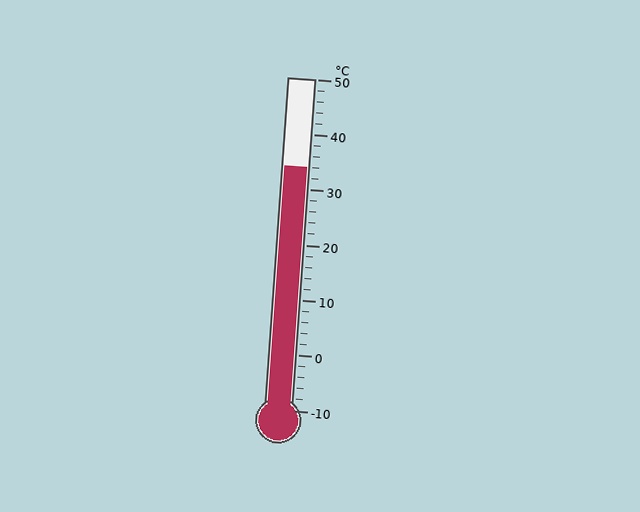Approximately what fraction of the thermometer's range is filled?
The thermometer is filled to approximately 75% of its range.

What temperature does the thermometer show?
The thermometer shows approximately 34°C.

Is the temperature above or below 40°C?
The temperature is below 40°C.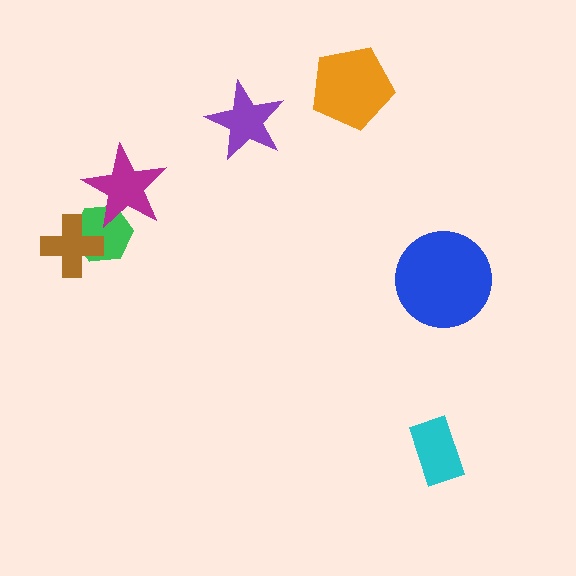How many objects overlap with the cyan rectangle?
0 objects overlap with the cyan rectangle.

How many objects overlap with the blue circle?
0 objects overlap with the blue circle.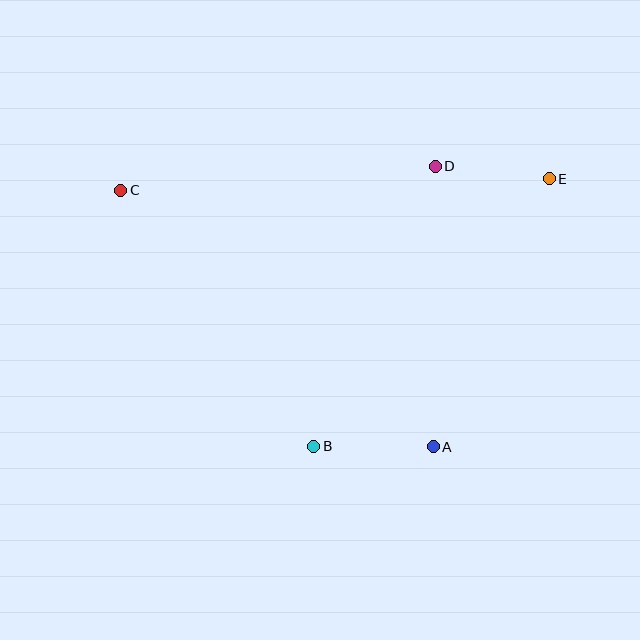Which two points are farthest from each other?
Points C and E are farthest from each other.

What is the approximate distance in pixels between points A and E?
The distance between A and E is approximately 292 pixels.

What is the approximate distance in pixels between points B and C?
The distance between B and C is approximately 321 pixels.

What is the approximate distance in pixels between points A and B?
The distance between A and B is approximately 120 pixels.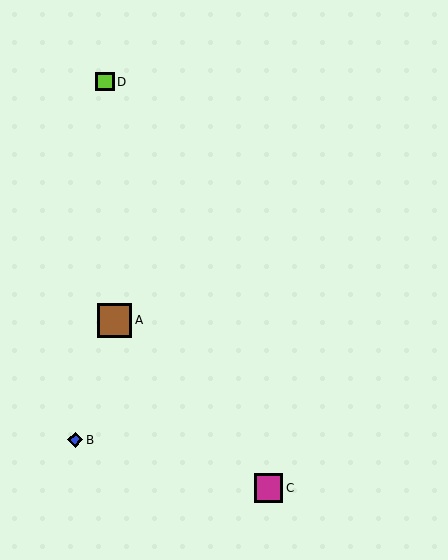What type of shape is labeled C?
Shape C is a magenta square.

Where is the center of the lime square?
The center of the lime square is at (105, 82).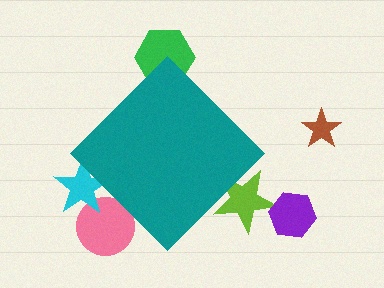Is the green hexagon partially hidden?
Yes, the green hexagon is partially hidden behind the teal diamond.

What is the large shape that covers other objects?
A teal diamond.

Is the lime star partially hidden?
Yes, the lime star is partially hidden behind the teal diamond.